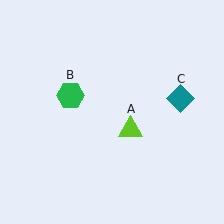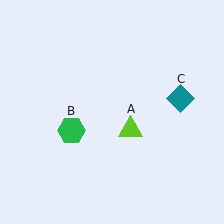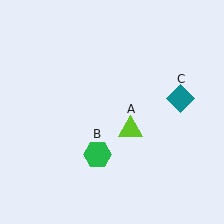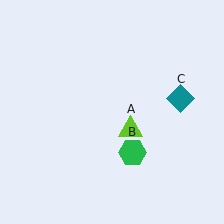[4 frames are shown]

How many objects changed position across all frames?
1 object changed position: green hexagon (object B).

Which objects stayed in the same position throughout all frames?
Lime triangle (object A) and teal diamond (object C) remained stationary.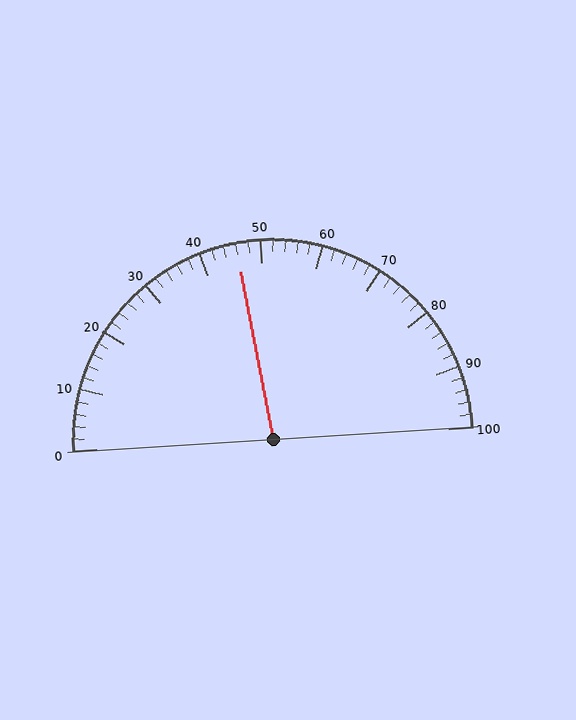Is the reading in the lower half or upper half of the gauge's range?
The reading is in the lower half of the range (0 to 100).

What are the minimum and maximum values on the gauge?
The gauge ranges from 0 to 100.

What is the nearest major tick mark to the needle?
The nearest major tick mark is 50.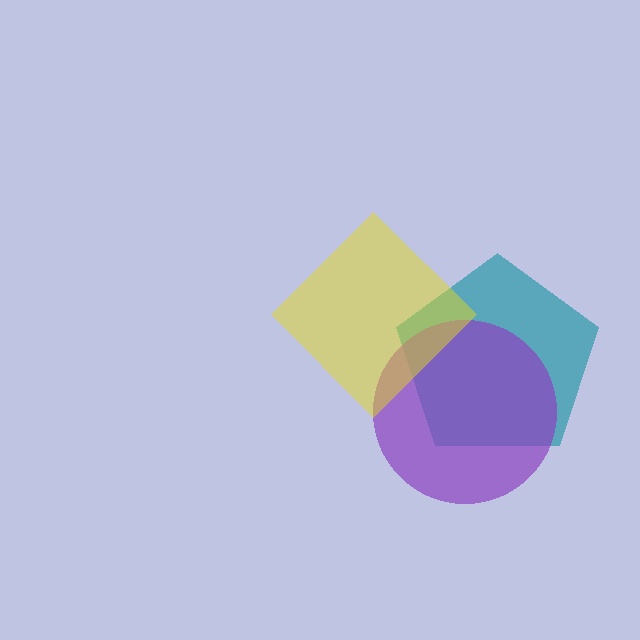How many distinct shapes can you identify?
There are 3 distinct shapes: a teal pentagon, a purple circle, a yellow diamond.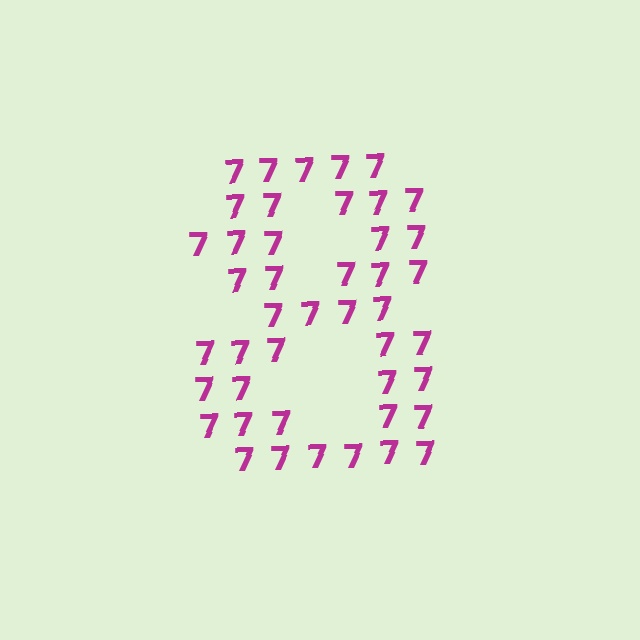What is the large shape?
The large shape is the digit 8.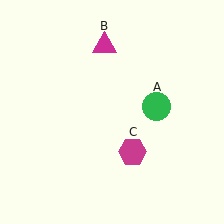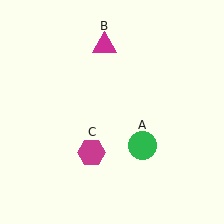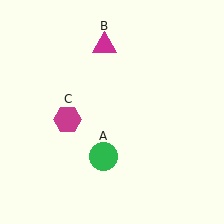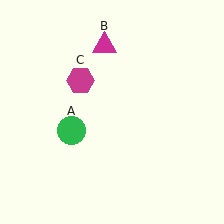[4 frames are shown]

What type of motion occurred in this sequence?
The green circle (object A), magenta hexagon (object C) rotated clockwise around the center of the scene.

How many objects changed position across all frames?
2 objects changed position: green circle (object A), magenta hexagon (object C).